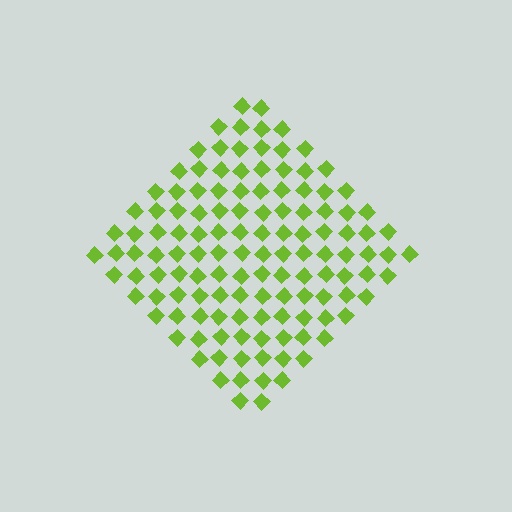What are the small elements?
The small elements are diamonds.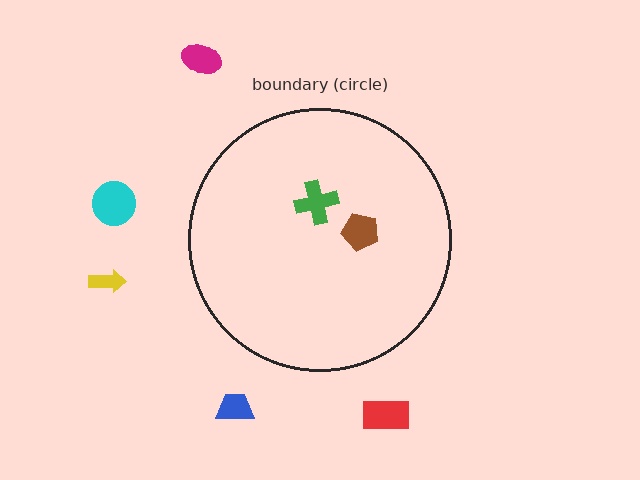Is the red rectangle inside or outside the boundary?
Outside.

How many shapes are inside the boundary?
2 inside, 5 outside.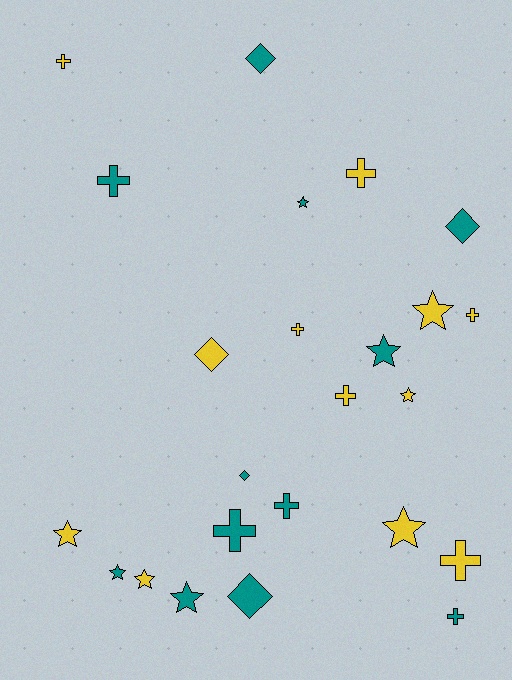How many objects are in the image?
There are 24 objects.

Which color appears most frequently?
Teal, with 12 objects.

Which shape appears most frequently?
Cross, with 10 objects.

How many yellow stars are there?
There are 5 yellow stars.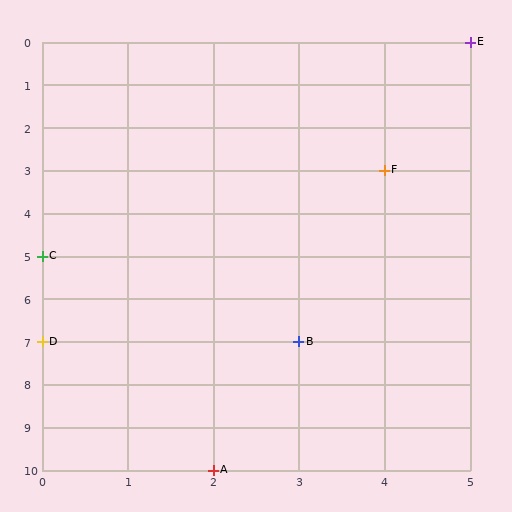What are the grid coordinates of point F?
Point F is at grid coordinates (4, 3).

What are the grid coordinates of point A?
Point A is at grid coordinates (2, 10).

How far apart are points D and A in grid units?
Points D and A are 2 columns and 3 rows apart (about 3.6 grid units diagonally).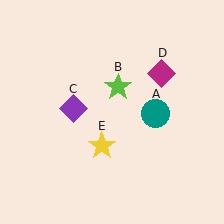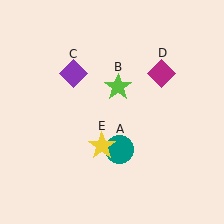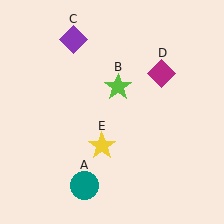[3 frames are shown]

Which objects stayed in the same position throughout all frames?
Lime star (object B) and magenta diamond (object D) and yellow star (object E) remained stationary.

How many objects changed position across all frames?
2 objects changed position: teal circle (object A), purple diamond (object C).